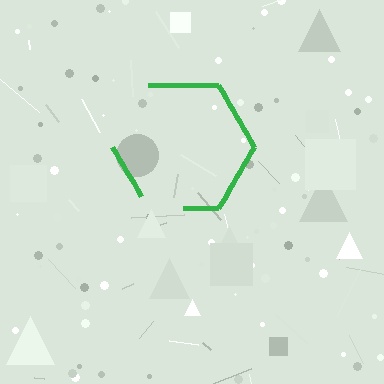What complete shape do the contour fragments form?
The contour fragments form a hexagon.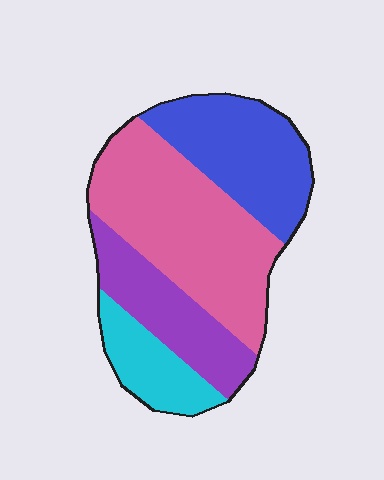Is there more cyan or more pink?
Pink.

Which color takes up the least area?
Cyan, at roughly 15%.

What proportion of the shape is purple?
Purple takes up about one fifth (1/5) of the shape.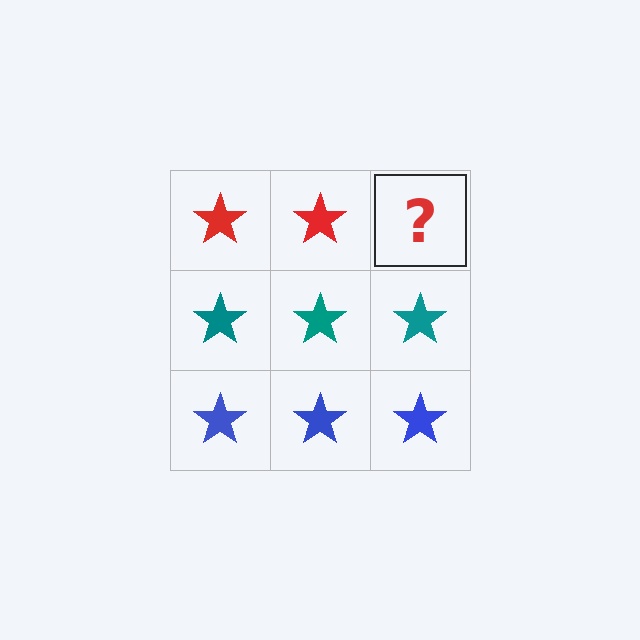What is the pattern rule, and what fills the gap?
The rule is that each row has a consistent color. The gap should be filled with a red star.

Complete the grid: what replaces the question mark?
The question mark should be replaced with a red star.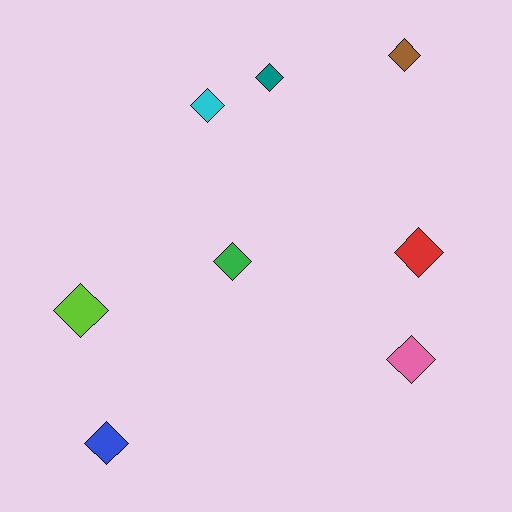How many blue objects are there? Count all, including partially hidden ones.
There is 1 blue object.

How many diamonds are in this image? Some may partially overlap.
There are 8 diamonds.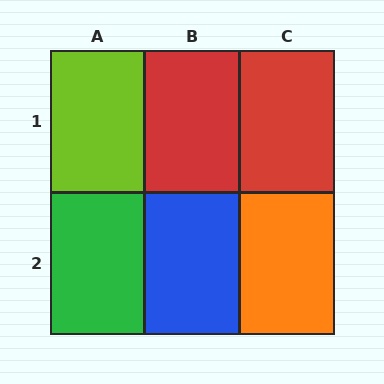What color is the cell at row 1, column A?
Lime.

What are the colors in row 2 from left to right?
Green, blue, orange.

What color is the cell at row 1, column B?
Red.